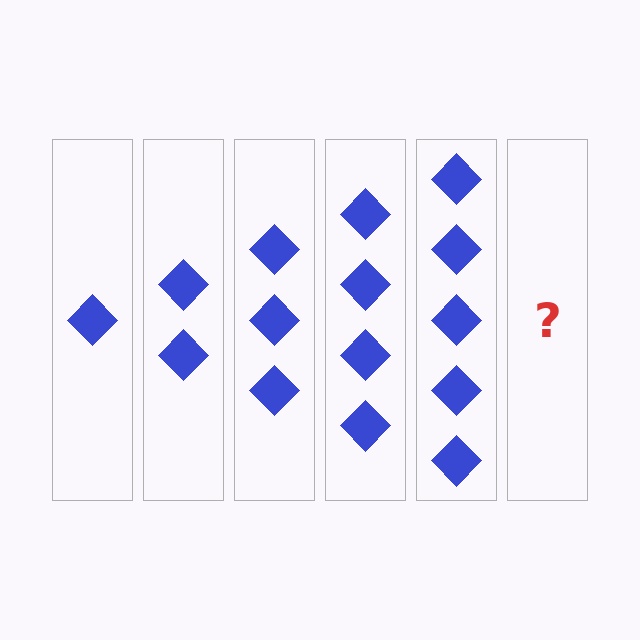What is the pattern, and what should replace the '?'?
The pattern is that each step adds one more diamond. The '?' should be 6 diamonds.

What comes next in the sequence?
The next element should be 6 diamonds.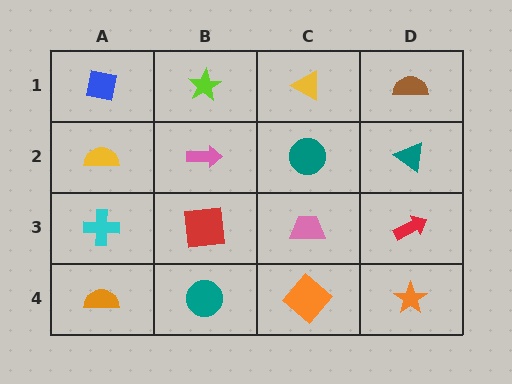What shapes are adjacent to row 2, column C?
A yellow triangle (row 1, column C), a pink trapezoid (row 3, column C), a pink arrow (row 2, column B), a teal triangle (row 2, column D).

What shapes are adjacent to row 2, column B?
A lime star (row 1, column B), a red square (row 3, column B), a yellow semicircle (row 2, column A), a teal circle (row 2, column C).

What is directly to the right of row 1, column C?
A brown semicircle.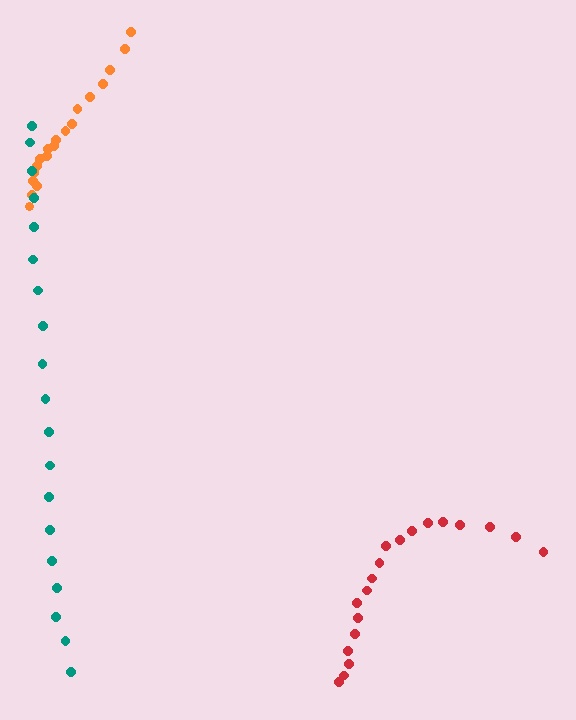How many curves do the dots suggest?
There are 3 distinct paths.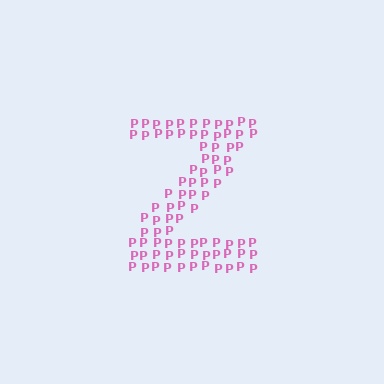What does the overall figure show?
The overall figure shows the letter Z.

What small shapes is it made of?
It is made of small letter P's.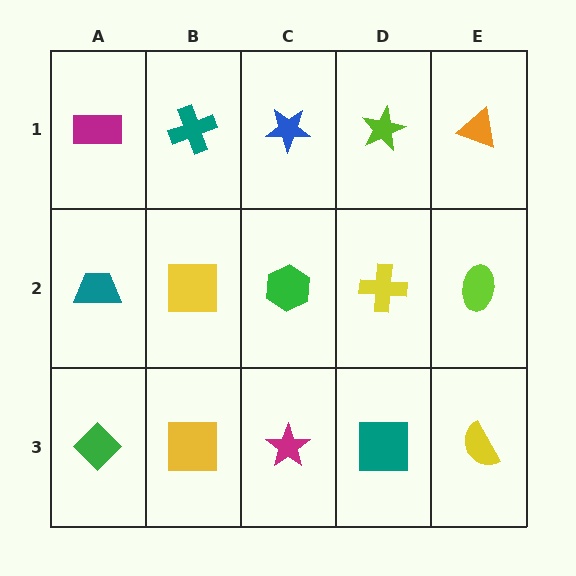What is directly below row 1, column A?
A teal trapezoid.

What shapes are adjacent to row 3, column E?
A lime ellipse (row 2, column E), a teal square (row 3, column D).